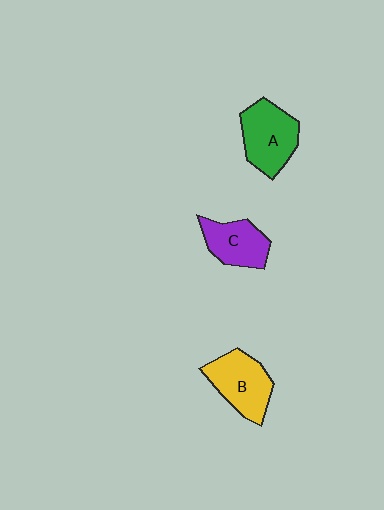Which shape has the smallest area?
Shape C (purple).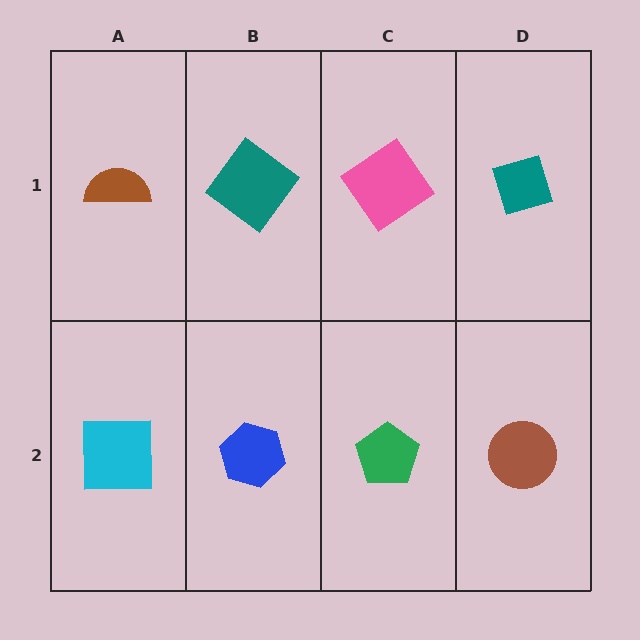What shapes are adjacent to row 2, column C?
A pink diamond (row 1, column C), a blue hexagon (row 2, column B), a brown circle (row 2, column D).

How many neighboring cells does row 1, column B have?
3.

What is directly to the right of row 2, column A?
A blue hexagon.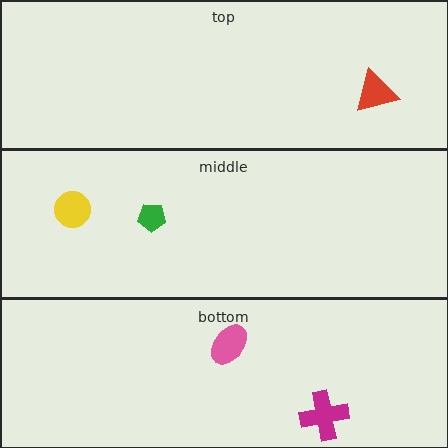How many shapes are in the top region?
1.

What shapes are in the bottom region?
The magenta cross, the pink ellipse.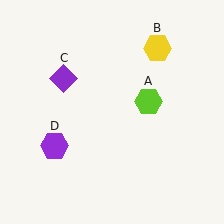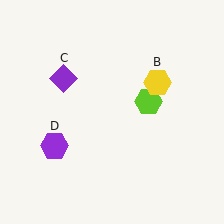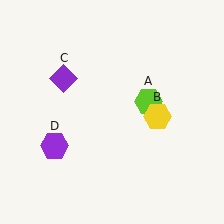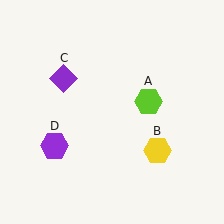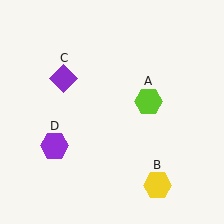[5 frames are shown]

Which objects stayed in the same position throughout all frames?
Lime hexagon (object A) and purple diamond (object C) and purple hexagon (object D) remained stationary.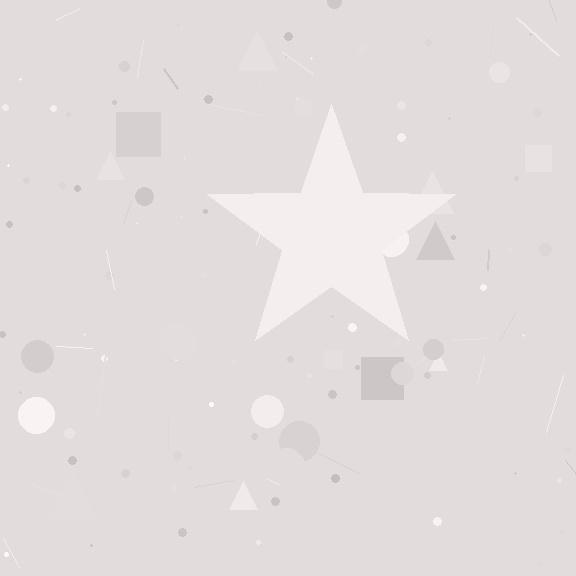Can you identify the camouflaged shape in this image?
The camouflaged shape is a star.